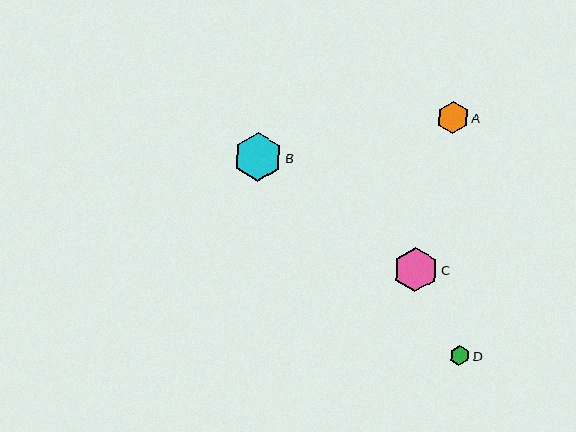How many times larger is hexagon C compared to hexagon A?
Hexagon C is approximately 1.4 times the size of hexagon A.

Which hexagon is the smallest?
Hexagon D is the smallest with a size of approximately 20 pixels.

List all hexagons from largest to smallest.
From largest to smallest: B, C, A, D.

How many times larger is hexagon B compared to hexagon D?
Hexagon B is approximately 2.4 times the size of hexagon D.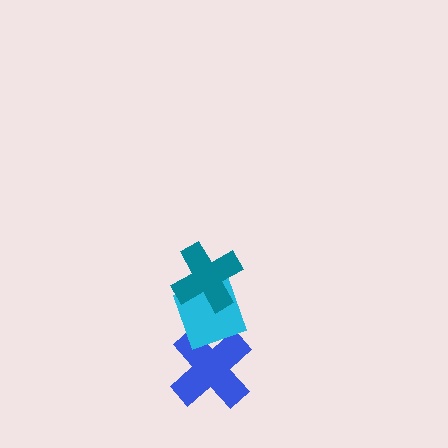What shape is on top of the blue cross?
The cyan diamond is on top of the blue cross.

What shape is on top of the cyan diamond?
The teal cross is on top of the cyan diamond.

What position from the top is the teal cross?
The teal cross is 1st from the top.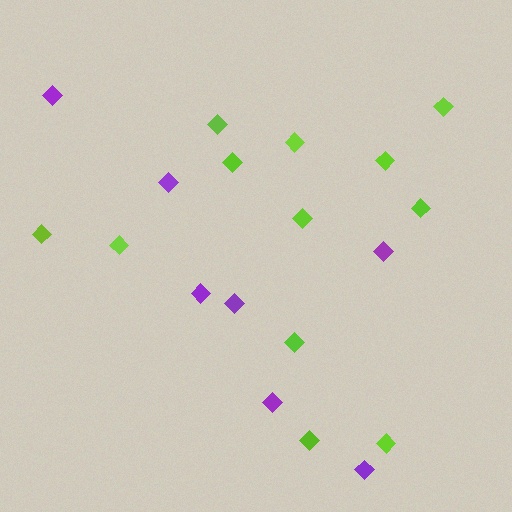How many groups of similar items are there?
There are 2 groups: one group of purple diamonds (7) and one group of lime diamonds (12).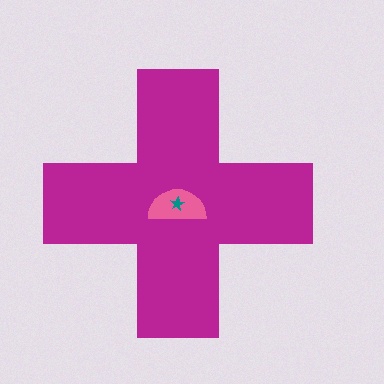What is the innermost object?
The teal star.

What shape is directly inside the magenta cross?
The pink semicircle.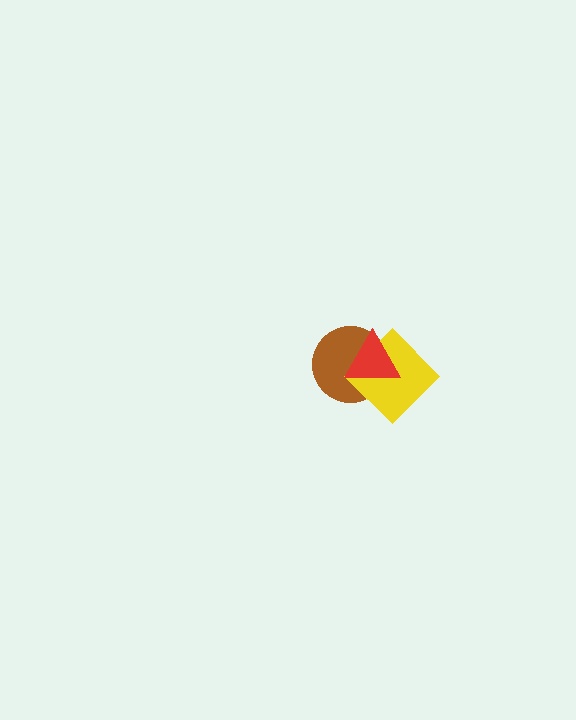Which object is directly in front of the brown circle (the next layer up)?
The yellow diamond is directly in front of the brown circle.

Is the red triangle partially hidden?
No, no other shape covers it.